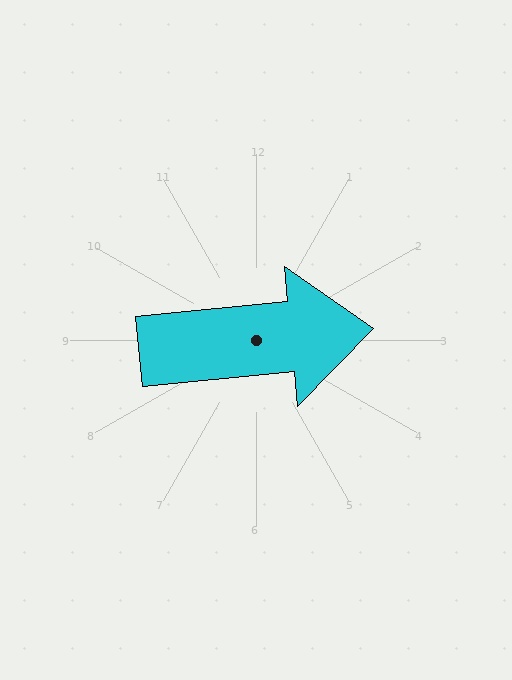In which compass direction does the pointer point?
East.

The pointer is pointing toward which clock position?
Roughly 3 o'clock.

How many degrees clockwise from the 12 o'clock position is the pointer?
Approximately 84 degrees.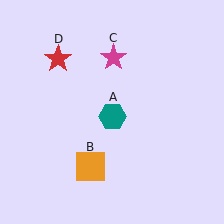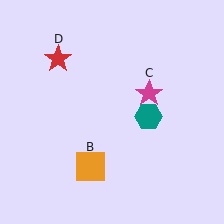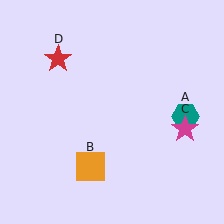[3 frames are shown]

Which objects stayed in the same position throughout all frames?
Orange square (object B) and red star (object D) remained stationary.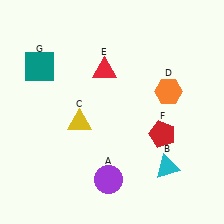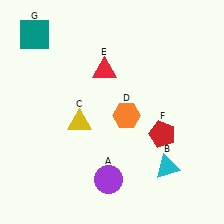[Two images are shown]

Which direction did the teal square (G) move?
The teal square (G) moved up.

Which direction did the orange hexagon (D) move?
The orange hexagon (D) moved left.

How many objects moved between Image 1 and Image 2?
2 objects moved between the two images.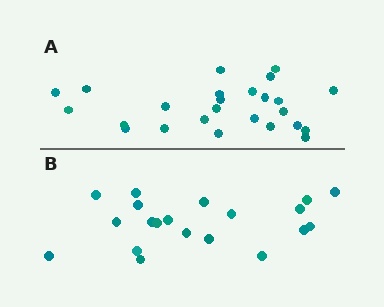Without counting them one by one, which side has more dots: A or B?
Region A (the top region) has more dots.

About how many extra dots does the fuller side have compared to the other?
Region A has about 5 more dots than region B.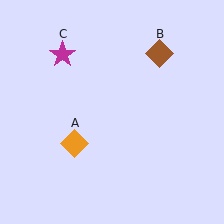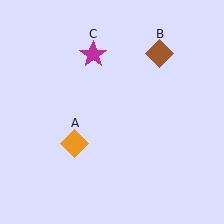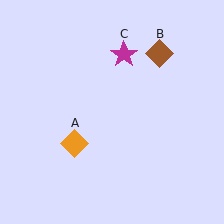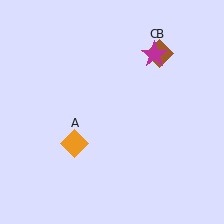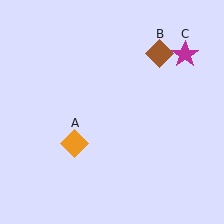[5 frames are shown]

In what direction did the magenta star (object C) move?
The magenta star (object C) moved right.